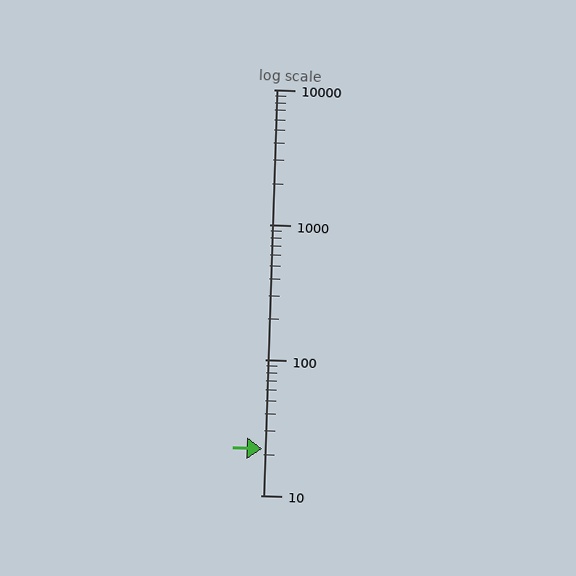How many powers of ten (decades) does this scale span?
The scale spans 3 decades, from 10 to 10000.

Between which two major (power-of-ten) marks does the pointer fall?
The pointer is between 10 and 100.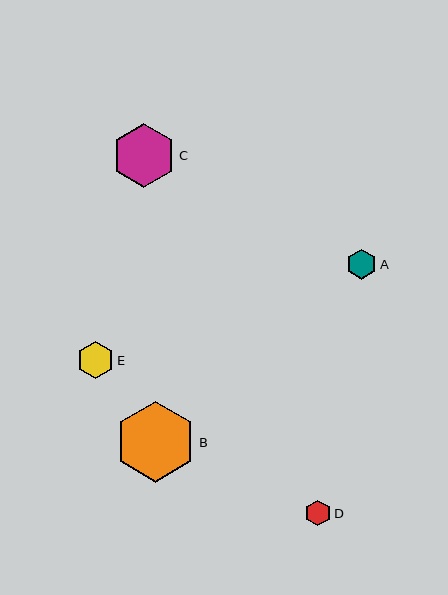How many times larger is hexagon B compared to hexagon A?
Hexagon B is approximately 2.7 times the size of hexagon A.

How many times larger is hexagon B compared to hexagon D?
Hexagon B is approximately 3.2 times the size of hexagon D.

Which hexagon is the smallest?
Hexagon D is the smallest with a size of approximately 26 pixels.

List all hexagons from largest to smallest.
From largest to smallest: B, C, E, A, D.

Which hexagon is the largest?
Hexagon B is the largest with a size of approximately 81 pixels.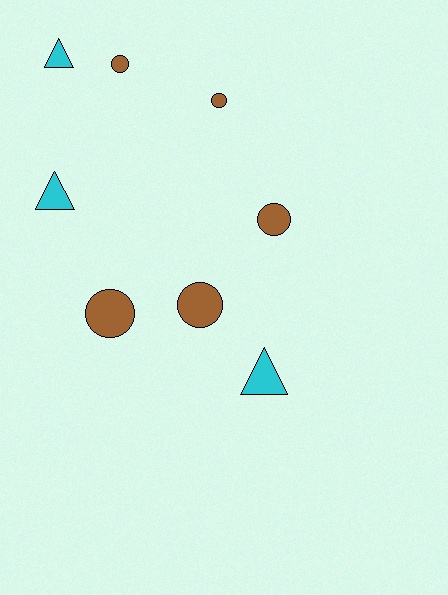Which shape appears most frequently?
Circle, with 5 objects.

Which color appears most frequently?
Brown, with 5 objects.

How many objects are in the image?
There are 8 objects.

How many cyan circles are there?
There are no cyan circles.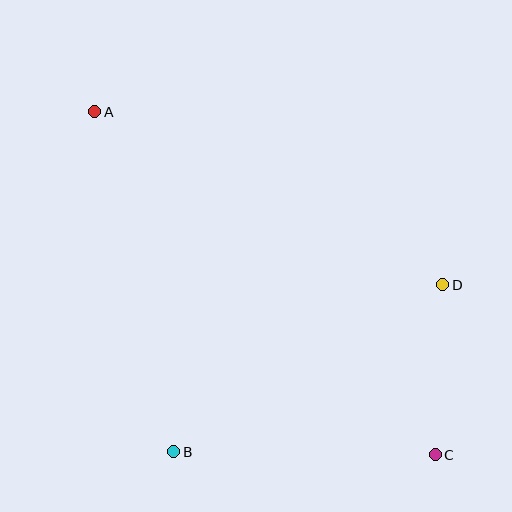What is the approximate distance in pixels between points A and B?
The distance between A and B is approximately 349 pixels.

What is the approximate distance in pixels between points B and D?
The distance between B and D is approximately 317 pixels.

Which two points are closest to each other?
Points C and D are closest to each other.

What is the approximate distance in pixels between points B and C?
The distance between B and C is approximately 261 pixels.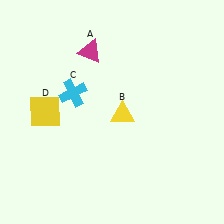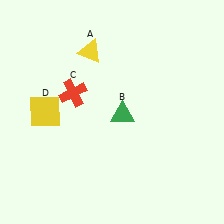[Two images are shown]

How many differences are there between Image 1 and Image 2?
There are 3 differences between the two images.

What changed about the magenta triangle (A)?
In Image 1, A is magenta. In Image 2, it changed to yellow.